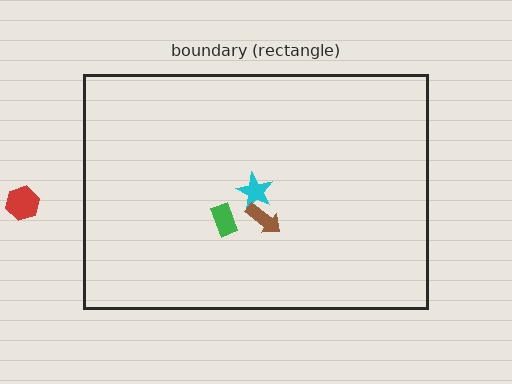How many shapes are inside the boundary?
3 inside, 1 outside.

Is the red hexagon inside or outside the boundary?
Outside.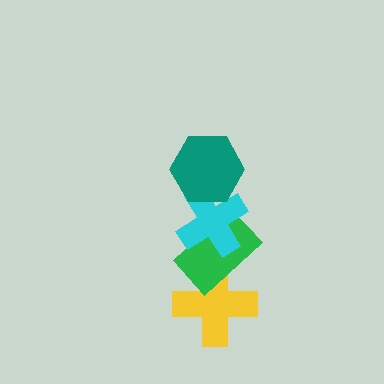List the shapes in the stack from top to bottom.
From top to bottom: the teal hexagon, the cyan cross, the green rectangle, the yellow cross.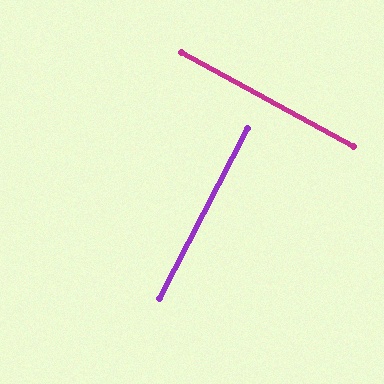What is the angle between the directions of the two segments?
Approximately 89 degrees.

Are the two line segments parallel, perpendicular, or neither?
Perpendicular — they meet at approximately 89°.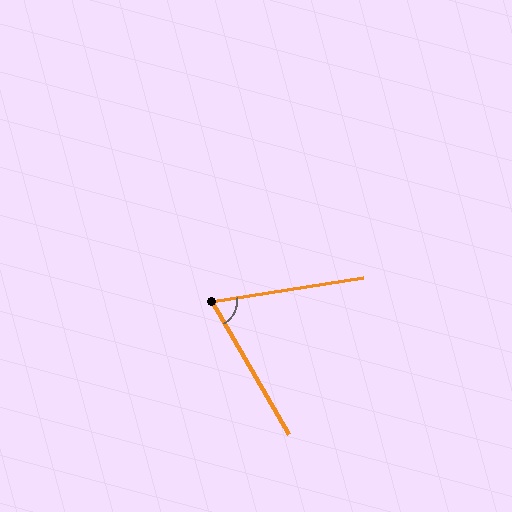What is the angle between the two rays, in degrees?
Approximately 69 degrees.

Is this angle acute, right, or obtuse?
It is acute.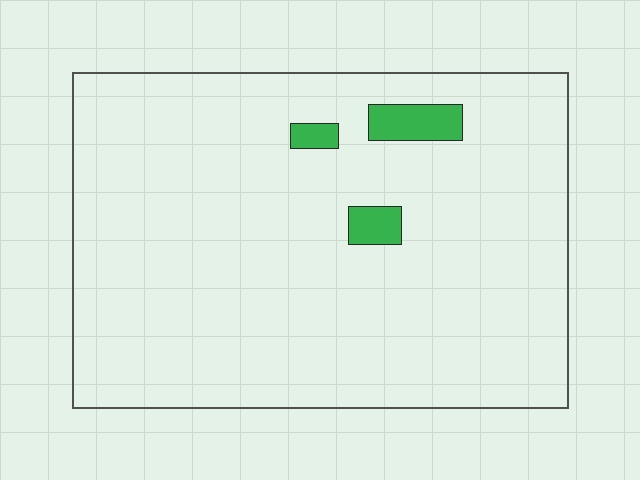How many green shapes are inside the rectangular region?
3.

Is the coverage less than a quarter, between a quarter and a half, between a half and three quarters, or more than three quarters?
Less than a quarter.